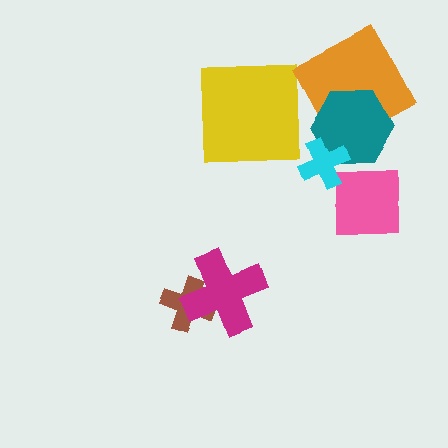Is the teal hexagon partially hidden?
Yes, it is partially covered by another shape.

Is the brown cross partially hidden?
Yes, it is partially covered by another shape.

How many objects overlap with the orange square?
1 object overlaps with the orange square.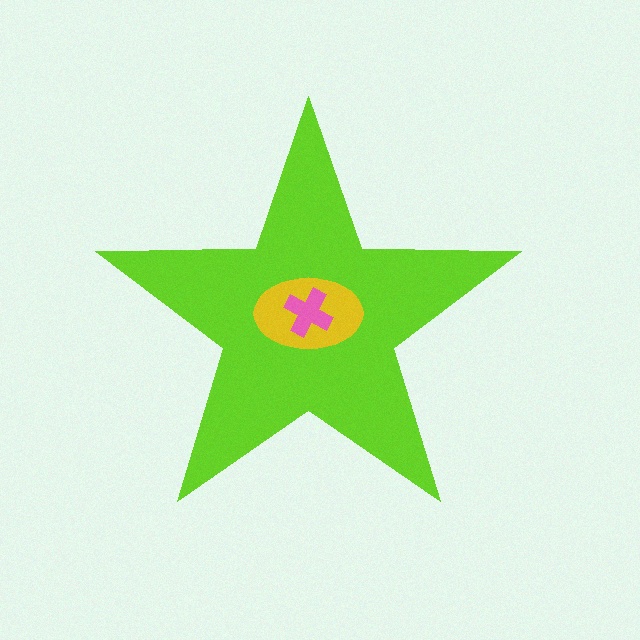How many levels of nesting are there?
3.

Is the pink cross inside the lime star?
Yes.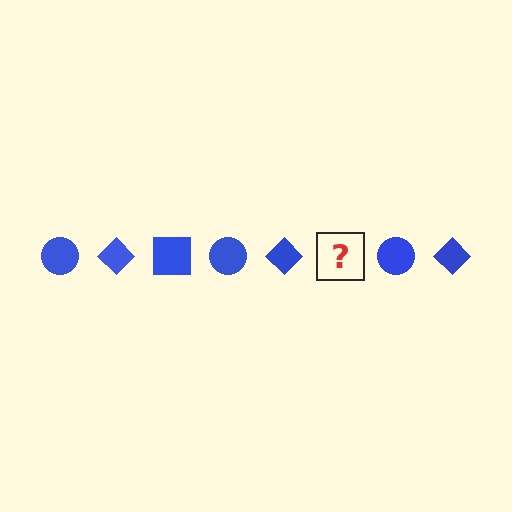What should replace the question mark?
The question mark should be replaced with a blue square.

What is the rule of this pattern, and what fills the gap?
The rule is that the pattern cycles through circle, diamond, square shapes in blue. The gap should be filled with a blue square.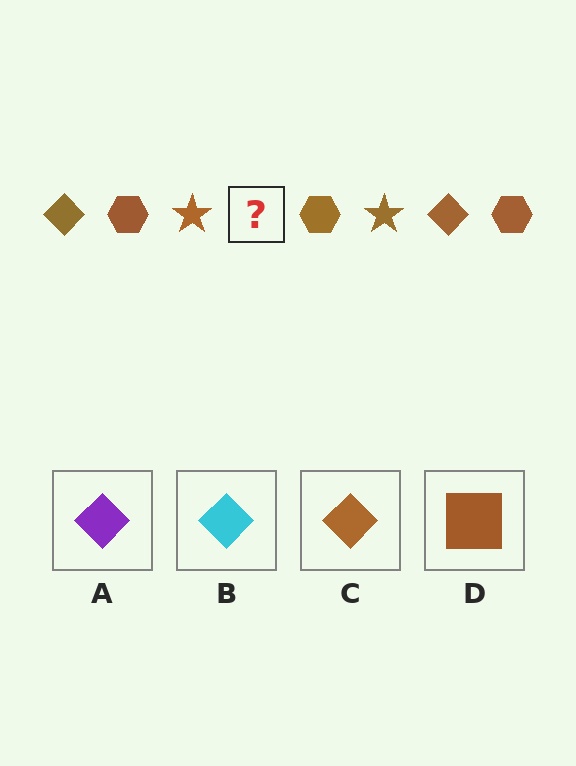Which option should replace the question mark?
Option C.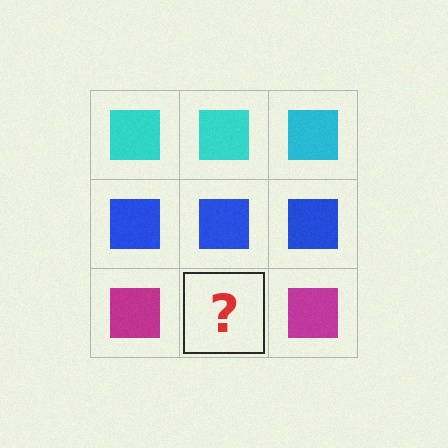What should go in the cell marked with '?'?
The missing cell should contain a magenta square.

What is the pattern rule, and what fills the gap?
The rule is that each row has a consistent color. The gap should be filled with a magenta square.